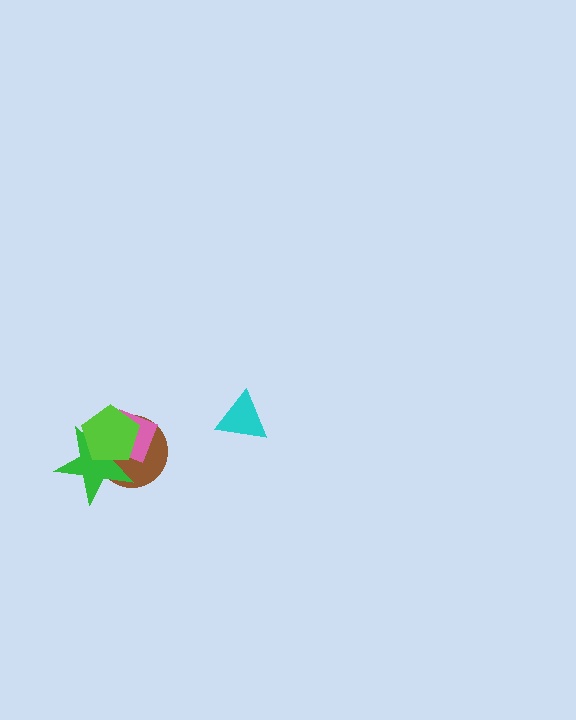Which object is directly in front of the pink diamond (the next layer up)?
The green star is directly in front of the pink diamond.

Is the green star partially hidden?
Yes, it is partially covered by another shape.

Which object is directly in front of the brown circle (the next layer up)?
The pink diamond is directly in front of the brown circle.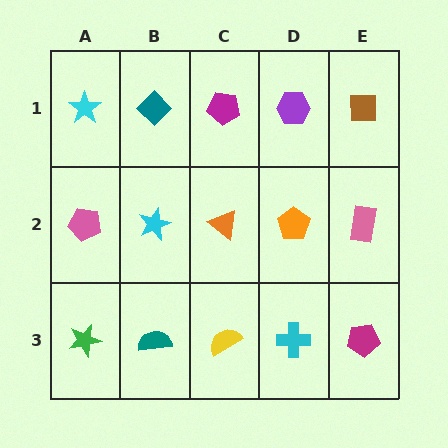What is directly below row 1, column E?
A pink rectangle.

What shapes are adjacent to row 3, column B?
A cyan star (row 2, column B), a green star (row 3, column A), a yellow semicircle (row 3, column C).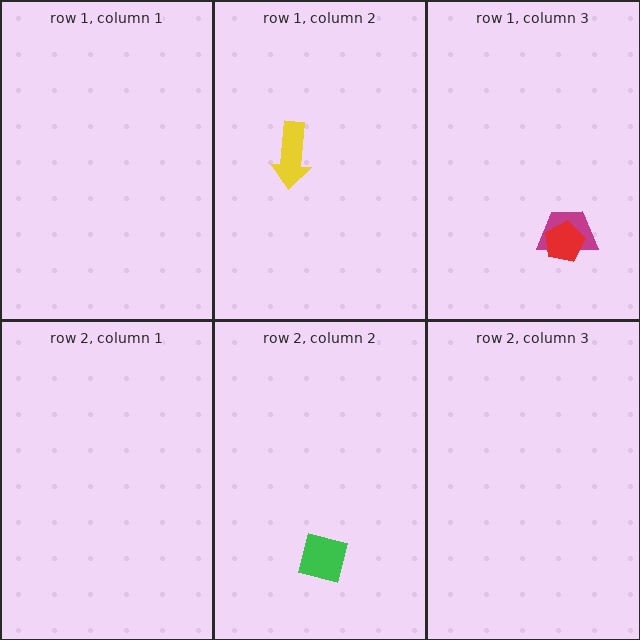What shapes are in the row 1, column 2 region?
The yellow arrow.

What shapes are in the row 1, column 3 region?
The magenta trapezoid, the red pentagon.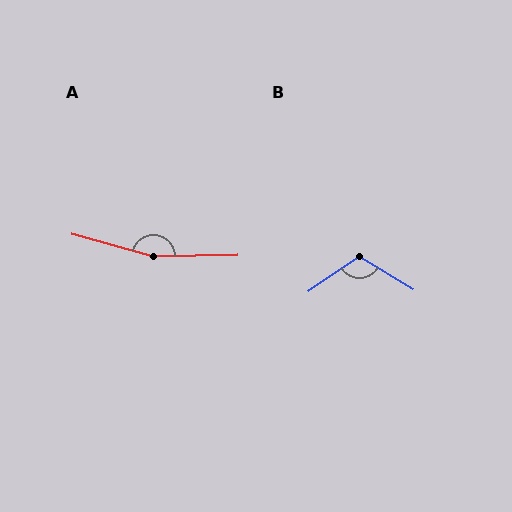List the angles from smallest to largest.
B (114°), A (164°).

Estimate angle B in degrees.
Approximately 114 degrees.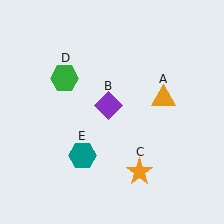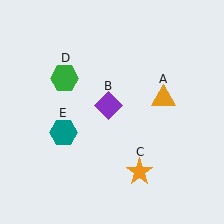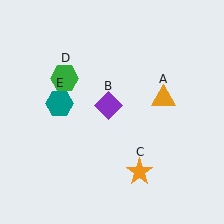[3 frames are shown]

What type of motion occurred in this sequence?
The teal hexagon (object E) rotated clockwise around the center of the scene.